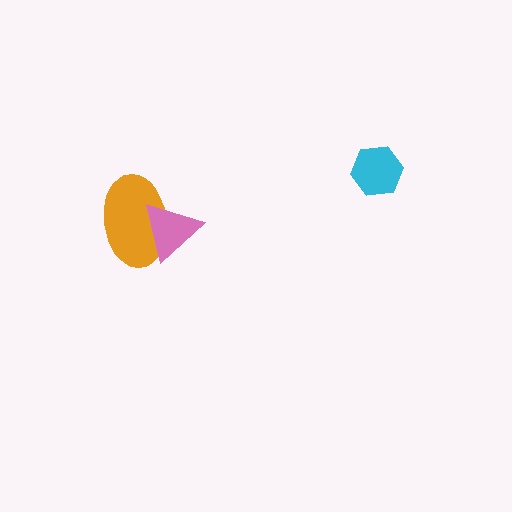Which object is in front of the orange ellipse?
The pink triangle is in front of the orange ellipse.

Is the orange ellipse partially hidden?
Yes, it is partially covered by another shape.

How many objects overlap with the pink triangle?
1 object overlaps with the pink triangle.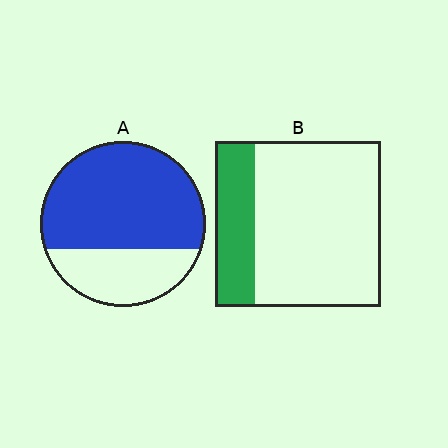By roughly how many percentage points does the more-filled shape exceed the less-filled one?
By roughly 45 percentage points (A over B).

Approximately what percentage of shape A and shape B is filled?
A is approximately 70% and B is approximately 25%.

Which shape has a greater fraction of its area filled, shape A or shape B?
Shape A.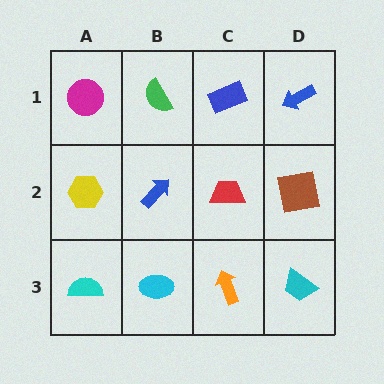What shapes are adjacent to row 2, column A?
A magenta circle (row 1, column A), a cyan semicircle (row 3, column A), a blue arrow (row 2, column B).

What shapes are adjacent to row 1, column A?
A yellow hexagon (row 2, column A), a green semicircle (row 1, column B).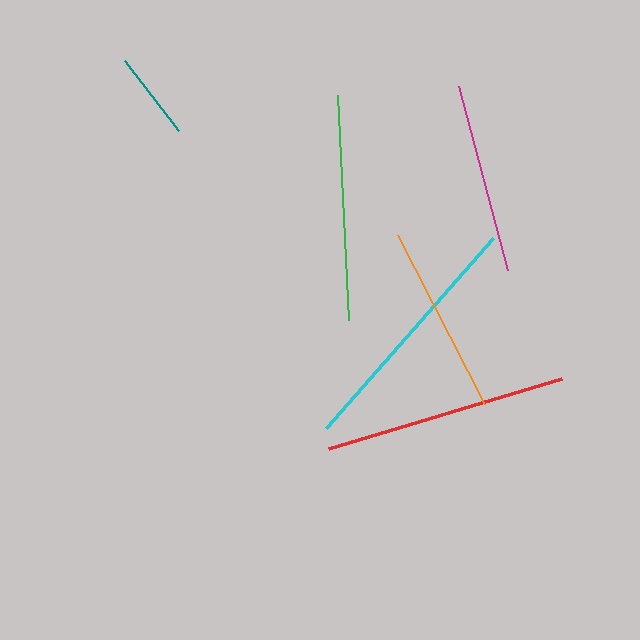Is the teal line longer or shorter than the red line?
The red line is longer than the teal line.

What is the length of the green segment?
The green segment is approximately 225 pixels long.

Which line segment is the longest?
The cyan line is the longest at approximately 253 pixels.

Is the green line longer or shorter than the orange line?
The green line is longer than the orange line.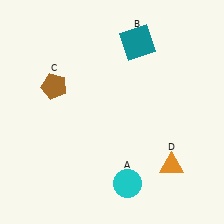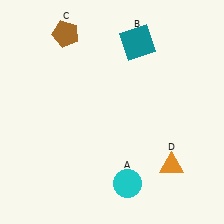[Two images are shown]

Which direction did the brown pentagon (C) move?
The brown pentagon (C) moved up.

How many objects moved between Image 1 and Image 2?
1 object moved between the two images.